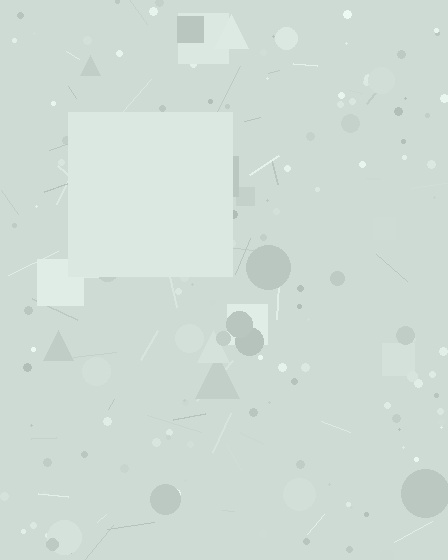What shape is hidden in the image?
A square is hidden in the image.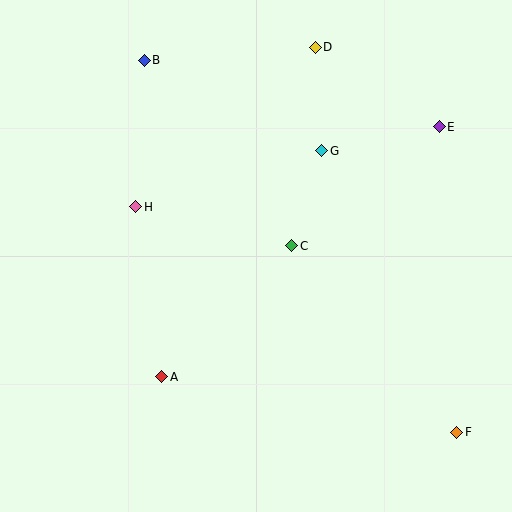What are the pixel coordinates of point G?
Point G is at (322, 151).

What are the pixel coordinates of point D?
Point D is at (315, 47).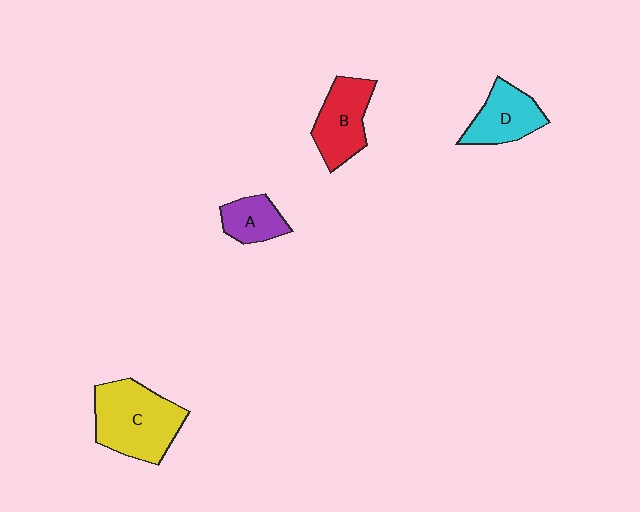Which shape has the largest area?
Shape C (yellow).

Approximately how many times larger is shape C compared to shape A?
Approximately 2.3 times.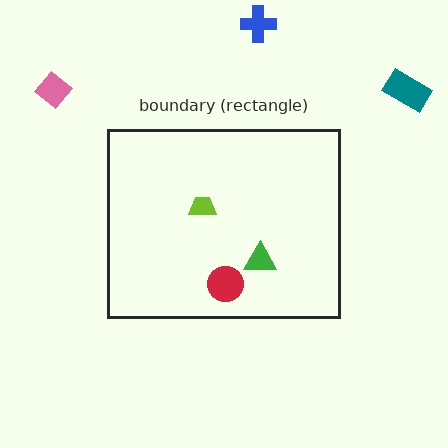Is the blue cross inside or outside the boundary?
Outside.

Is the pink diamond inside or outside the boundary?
Outside.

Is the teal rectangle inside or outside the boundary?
Outside.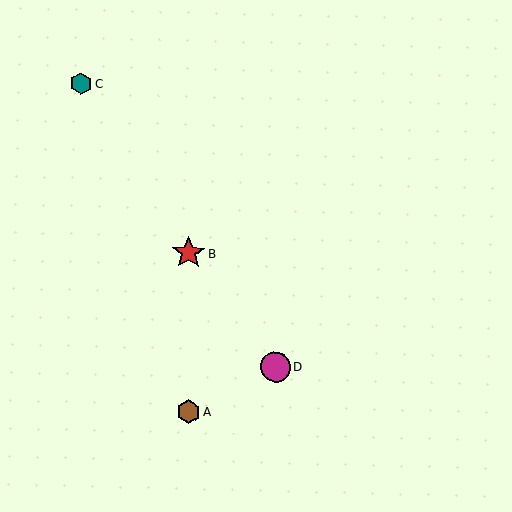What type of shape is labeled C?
Shape C is a teal hexagon.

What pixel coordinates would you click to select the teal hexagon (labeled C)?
Click at (81, 84) to select the teal hexagon C.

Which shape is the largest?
The red star (labeled B) is the largest.